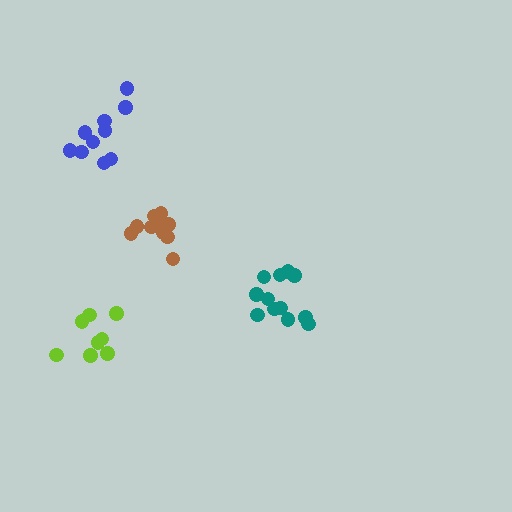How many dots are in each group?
Group 1: 8 dots, Group 2: 10 dots, Group 3: 12 dots, Group 4: 10 dots (40 total).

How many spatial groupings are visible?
There are 4 spatial groupings.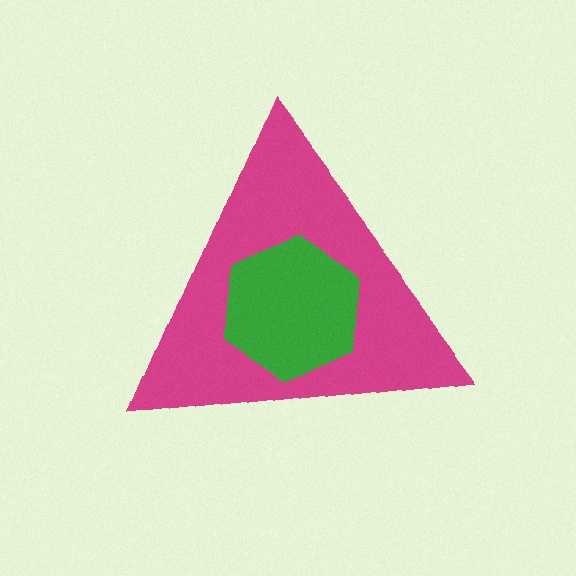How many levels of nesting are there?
2.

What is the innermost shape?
The green hexagon.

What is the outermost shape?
The magenta triangle.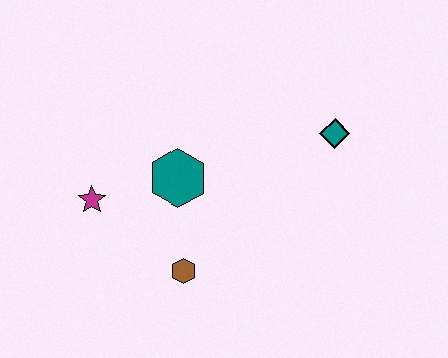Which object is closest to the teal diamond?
The teal hexagon is closest to the teal diamond.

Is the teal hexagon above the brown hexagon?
Yes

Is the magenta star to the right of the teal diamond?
No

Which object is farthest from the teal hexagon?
The teal diamond is farthest from the teal hexagon.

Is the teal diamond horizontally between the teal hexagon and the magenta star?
No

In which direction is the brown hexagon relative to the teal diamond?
The brown hexagon is to the left of the teal diamond.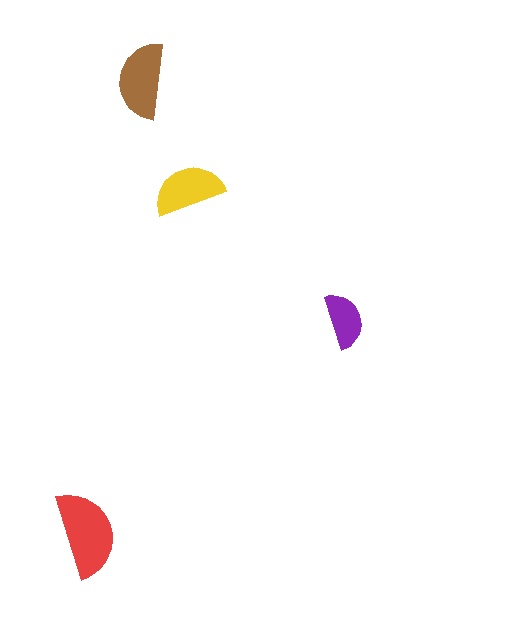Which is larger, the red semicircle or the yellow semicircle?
The red one.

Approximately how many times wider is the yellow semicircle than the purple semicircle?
About 1.5 times wider.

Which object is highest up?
The brown semicircle is topmost.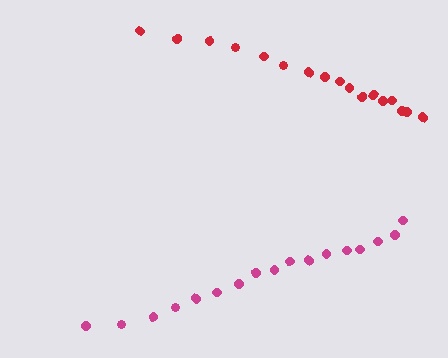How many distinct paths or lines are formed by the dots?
There are 2 distinct paths.